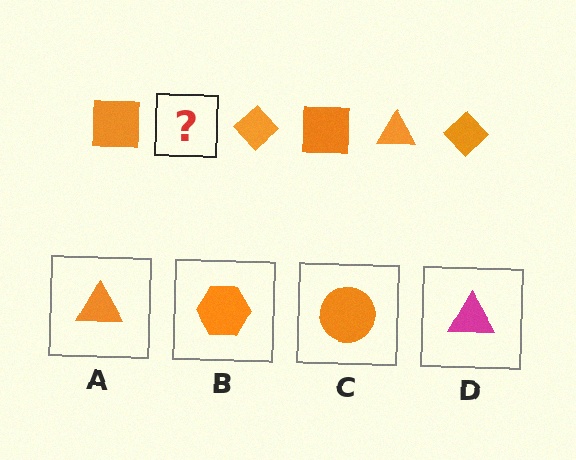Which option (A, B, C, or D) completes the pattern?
A.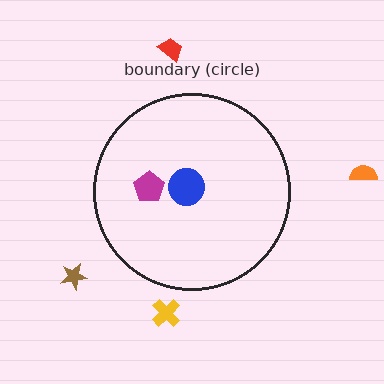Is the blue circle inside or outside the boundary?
Inside.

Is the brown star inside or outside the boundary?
Outside.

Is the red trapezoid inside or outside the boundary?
Outside.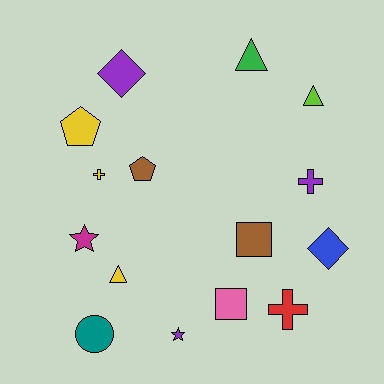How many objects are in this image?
There are 15 objects.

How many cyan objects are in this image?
There are no cyan objects.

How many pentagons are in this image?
There are 2 pentagons.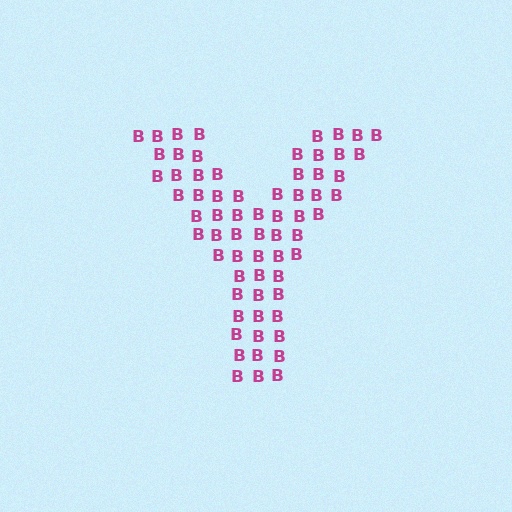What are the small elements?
The small elements are letter B's.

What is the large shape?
The large shape is the letter Y.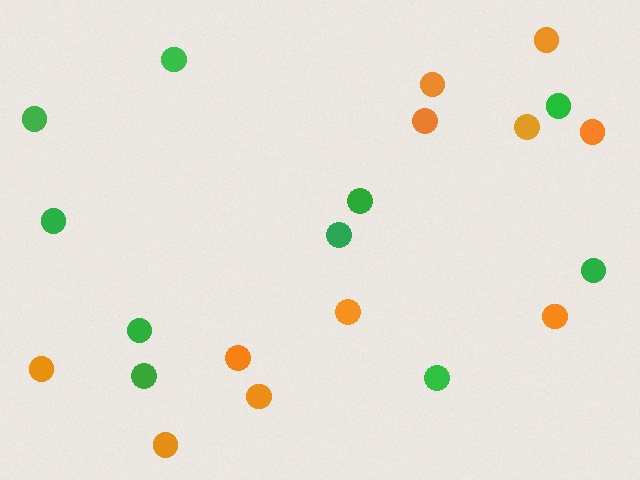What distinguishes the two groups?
There are 2 groups: one group of green circles (10) and one group of orange circles (11).